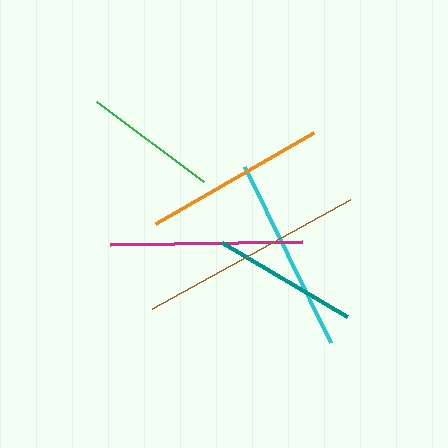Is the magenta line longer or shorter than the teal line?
The magenta line is longer than the teal line.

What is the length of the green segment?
The green segment is approximately 133 pixels long.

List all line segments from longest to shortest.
From longest to shortest: brown, cyan, magenta, orange, teal, green.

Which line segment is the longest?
The brown line is the longest at approximately 226 pixels.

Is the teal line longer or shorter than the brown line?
The brown line is longer than the teal line.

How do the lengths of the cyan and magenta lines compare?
The cyan and magenta lines are approximately the same length.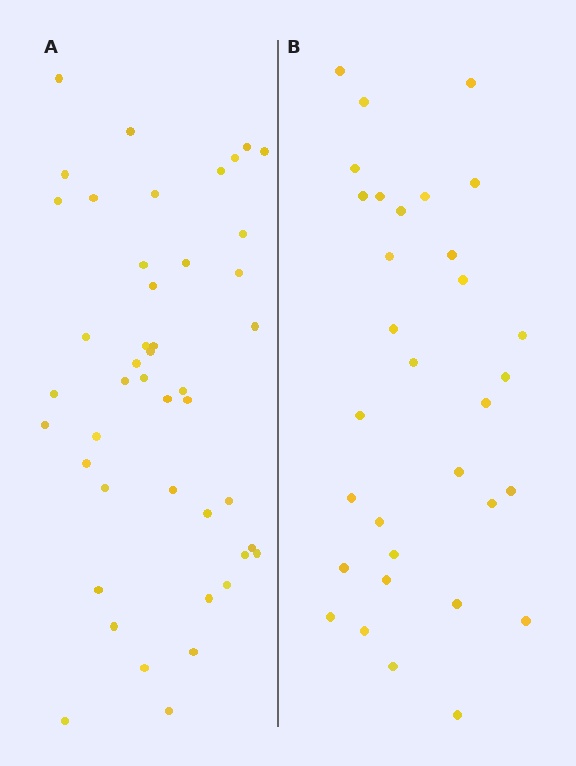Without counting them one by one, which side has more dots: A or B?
Region A (the left region) has more dots.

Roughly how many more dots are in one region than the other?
Region A has approximately 15 more dots than region B.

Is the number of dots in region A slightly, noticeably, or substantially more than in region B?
Region A has noticeably more, but not dramatically so. The ratio is roughly 1.4 to 1.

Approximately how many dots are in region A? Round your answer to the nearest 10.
About 40 dots. (The exact count is 45, which rounds to 40.)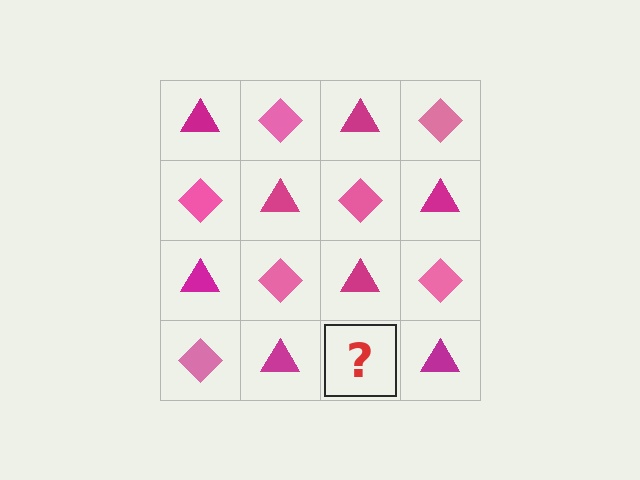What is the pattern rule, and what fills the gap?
The rule is that it alternates magenta triangle and pink diamond in a checkerboard pattern. The gap should be filled with a pink diamond.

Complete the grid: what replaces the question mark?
The question mark should be replaced with a pink diamond.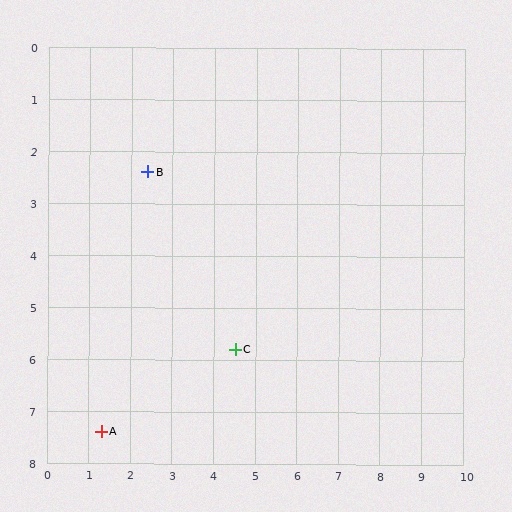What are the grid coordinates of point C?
Point C is at approximately (4.5, 5.8).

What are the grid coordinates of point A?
Point A is at approximately (1.3, 7.4).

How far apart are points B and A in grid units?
Points B and A are about 5.1 grid units apart.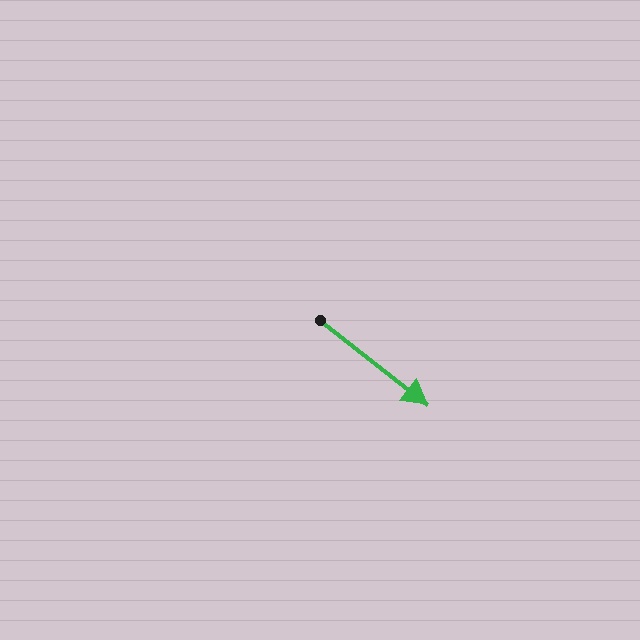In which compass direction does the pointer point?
Southeast.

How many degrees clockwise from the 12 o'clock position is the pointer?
Approximately 128 degrees.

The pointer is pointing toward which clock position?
Roughly 4 o'clock.